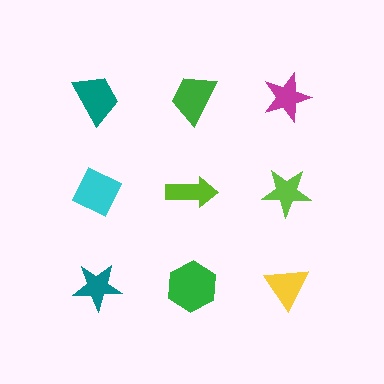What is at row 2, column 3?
A lime star.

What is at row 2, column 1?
A cyan diamond.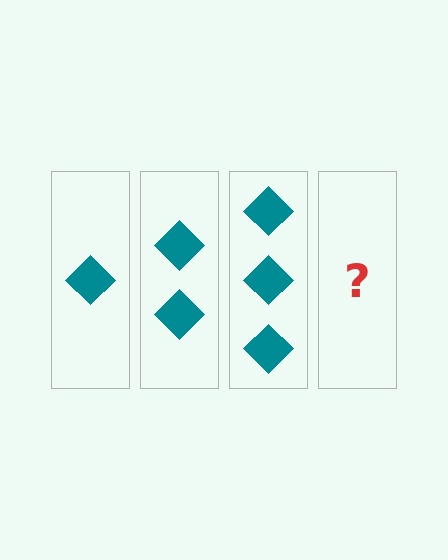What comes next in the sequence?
The next element should be 4 diamonds.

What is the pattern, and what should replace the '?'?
The pattern is that each step adds one more diamond. The '?' should be 4 diamonds.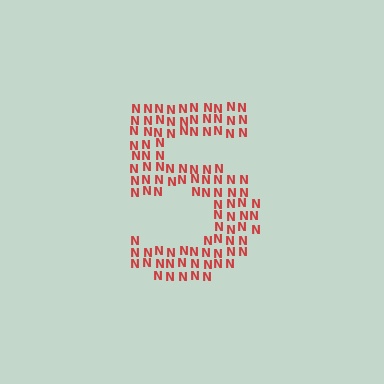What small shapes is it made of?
It is made of small letter N's.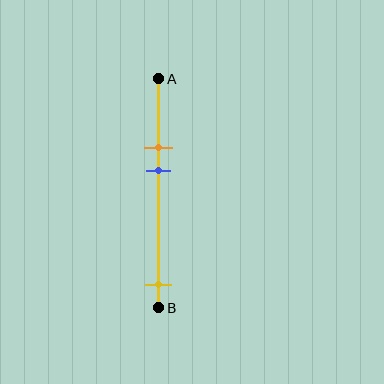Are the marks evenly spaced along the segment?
No, the marks are not evenly spaced.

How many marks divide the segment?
There are 3 marks dividing the segment.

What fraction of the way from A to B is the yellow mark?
The yellow mark is approximately 90% (0.9) of the way from A to B.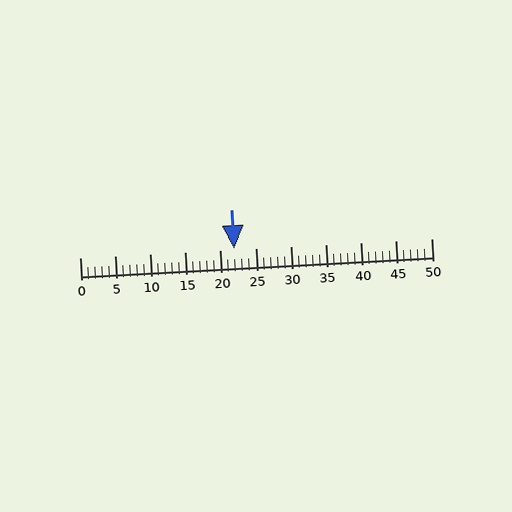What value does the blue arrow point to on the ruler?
The blue arrow points to approximately 22.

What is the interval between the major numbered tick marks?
The major tick marks are spaced 5 units apart.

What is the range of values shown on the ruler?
The ruler shows values from 0 to 50.